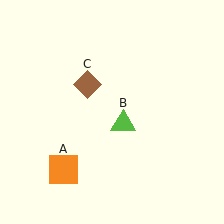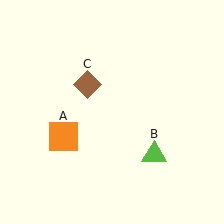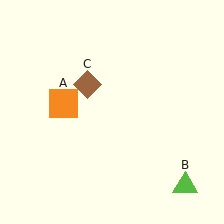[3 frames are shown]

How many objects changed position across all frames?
2 objects changed position: orange square (object A), lime triangle (object B).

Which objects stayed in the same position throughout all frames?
Brown diamond (object C) remained stationary.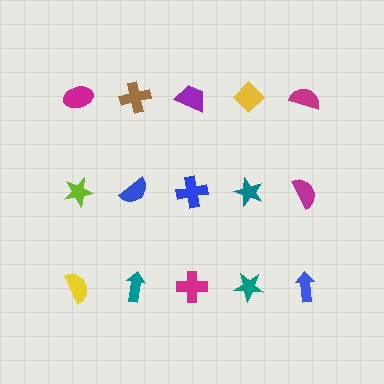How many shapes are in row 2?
5 shapes.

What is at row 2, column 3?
A blue cross.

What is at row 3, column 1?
A yellow semicircle.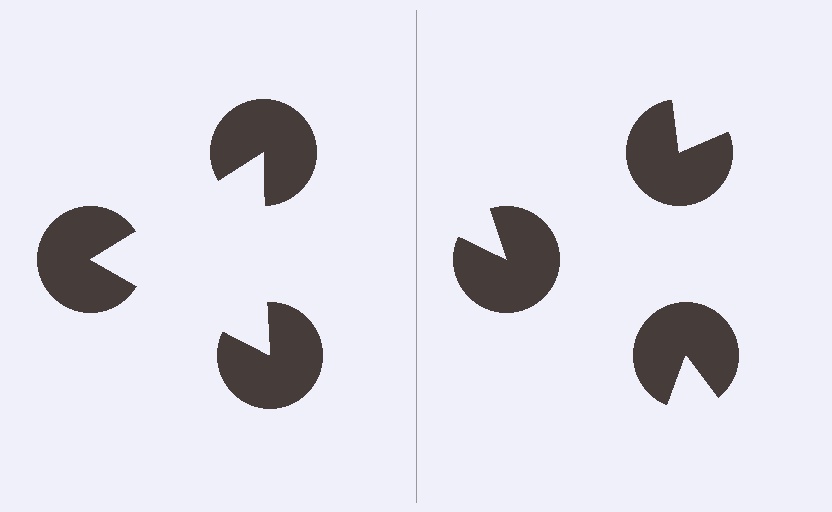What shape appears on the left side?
An illusory triangle.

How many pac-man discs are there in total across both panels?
6 — 3 on each side.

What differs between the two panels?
The pac-man discs are positioned identically on both sides; only the wedge orientations differ. On the left they align to a triangle; on the right they are misaligned.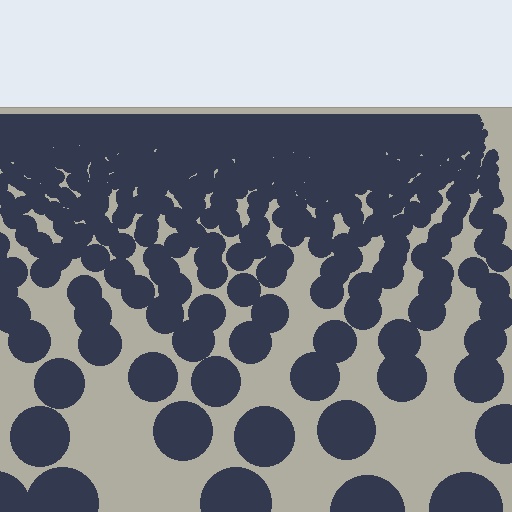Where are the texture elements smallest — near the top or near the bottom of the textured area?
Near the top.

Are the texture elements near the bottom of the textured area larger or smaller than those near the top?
Larger. Near the bottom, elements are closer to the viewer and appear at a bigger on-screen size.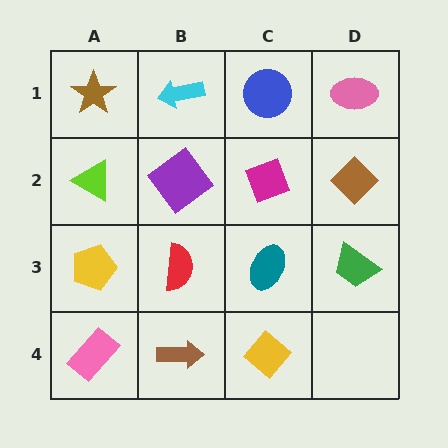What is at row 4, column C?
A yellow diamond.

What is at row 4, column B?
A brown arrow.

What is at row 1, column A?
A brown star.